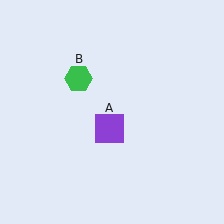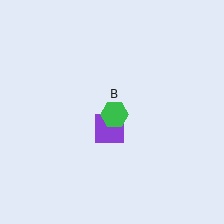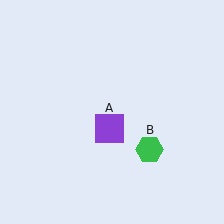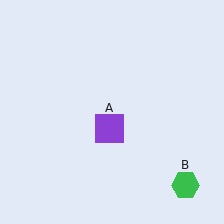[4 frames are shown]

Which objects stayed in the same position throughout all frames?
Purple square (object A) remained stationary.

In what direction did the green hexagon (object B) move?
The green hexagon (object B) moved down and to the right.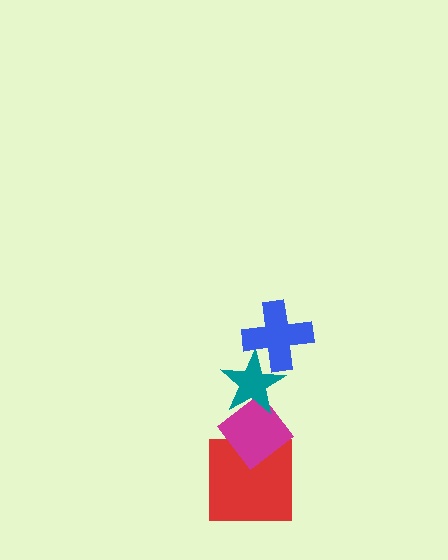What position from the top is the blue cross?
The blue cross is 1st from the top.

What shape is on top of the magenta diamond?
The teal star is on top of the magenta diamond.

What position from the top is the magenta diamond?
The magenta diamond is 3rd from the top.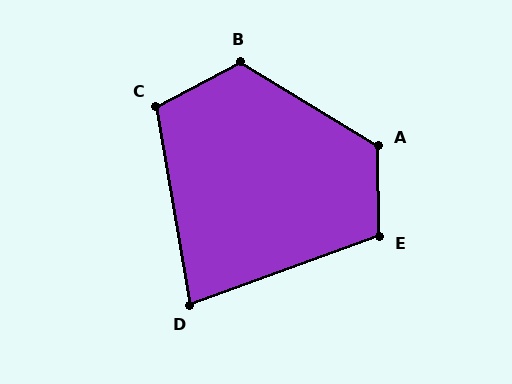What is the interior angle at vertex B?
Approximately 121 degrees (obtuse).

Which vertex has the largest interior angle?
A, at approximately 122 degrees.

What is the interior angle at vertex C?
Approximately 108 degrees (obtuse).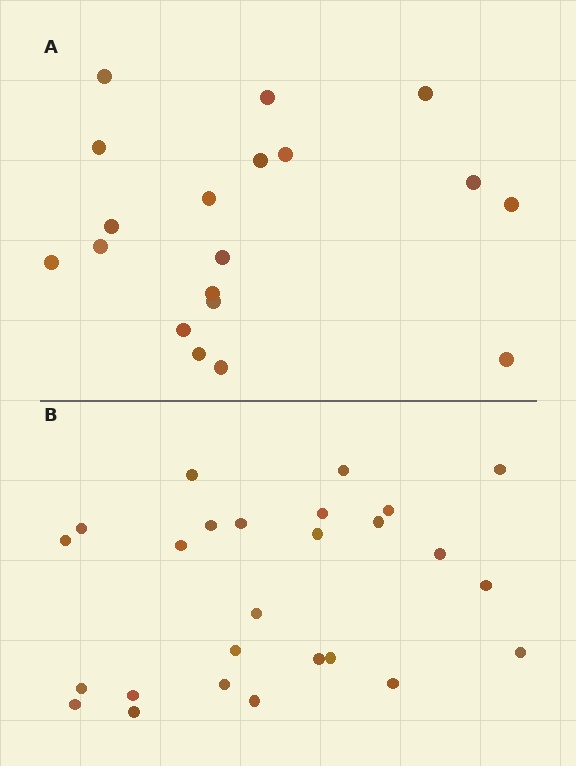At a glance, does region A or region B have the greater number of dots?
Region B (the bottom region) has more dots.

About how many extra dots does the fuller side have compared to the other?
Region B has roughly 8 or so more dots than region A.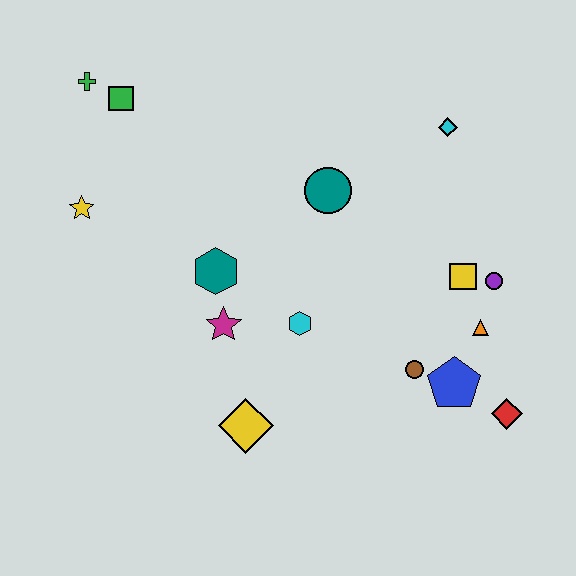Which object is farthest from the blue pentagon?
The green cross is farthest from the blue pentagon.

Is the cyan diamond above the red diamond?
Yes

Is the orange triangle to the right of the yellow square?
Yes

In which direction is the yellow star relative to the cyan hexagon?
The yellow star is to the left of the cyan hexagon.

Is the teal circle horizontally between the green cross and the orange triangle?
Yes